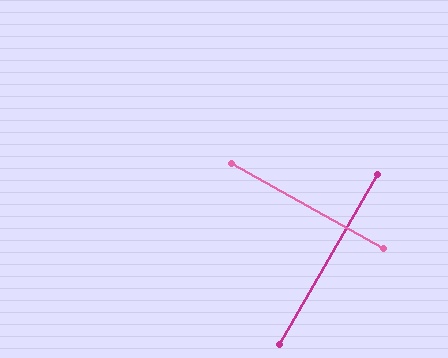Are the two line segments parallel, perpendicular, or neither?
Perpendicular — they meet at approximately 89°.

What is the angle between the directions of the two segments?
Approximately 89 degrees.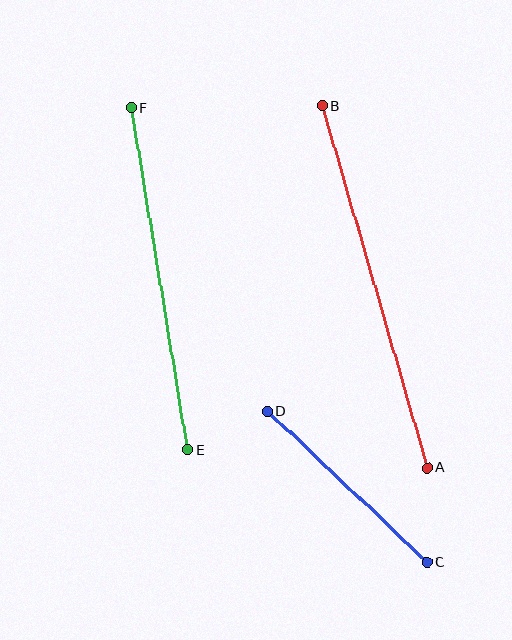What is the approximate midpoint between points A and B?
The midpoint is at approximately (375, 287) pixels.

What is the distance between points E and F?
The distance is approximately 347 pixels.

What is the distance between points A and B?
The distance is approximately 377 pixels.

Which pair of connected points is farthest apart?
Points A and B are farthest apart.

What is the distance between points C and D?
The distance is approximately 220 pixels.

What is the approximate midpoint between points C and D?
The midpoint is at approximately (347, 487) pixels.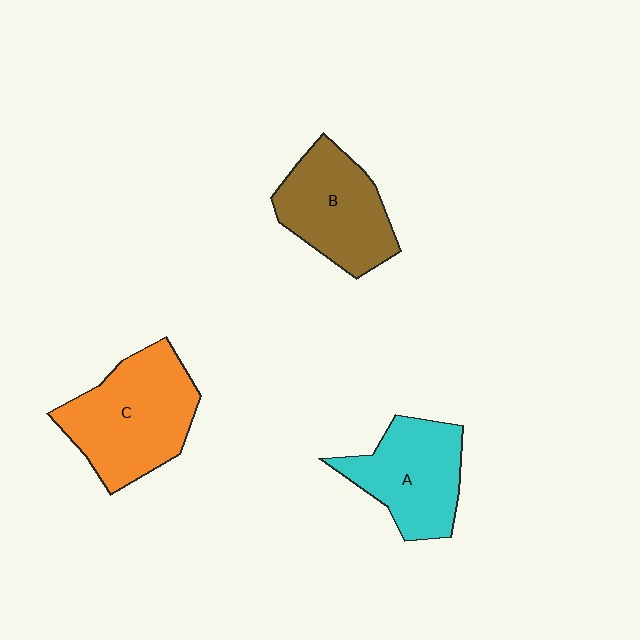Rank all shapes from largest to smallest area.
From largest to smallest: C (orange), B (brown), A (cyan).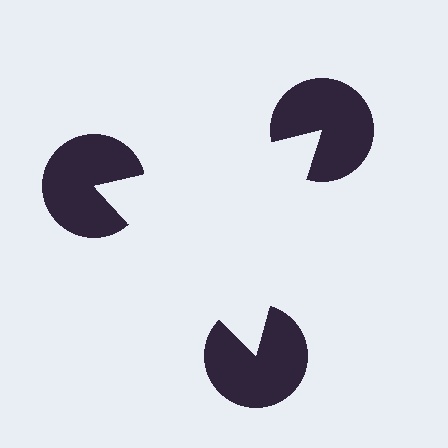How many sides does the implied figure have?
3 sides.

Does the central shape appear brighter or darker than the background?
It typically appears slightly brighter than the background, even though no actual brightness change is drawn.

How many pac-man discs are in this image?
There are 3 — one at each vertex of the illusory triangle.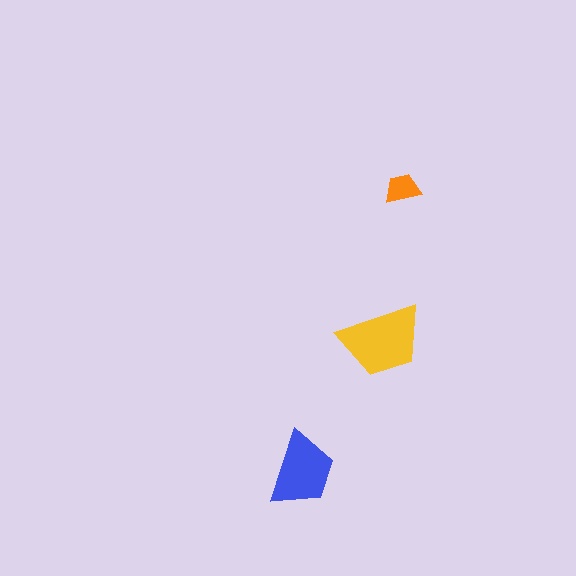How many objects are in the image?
There are 3 objects in the image.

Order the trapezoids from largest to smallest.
the yellow one, the blue one, the orange one.